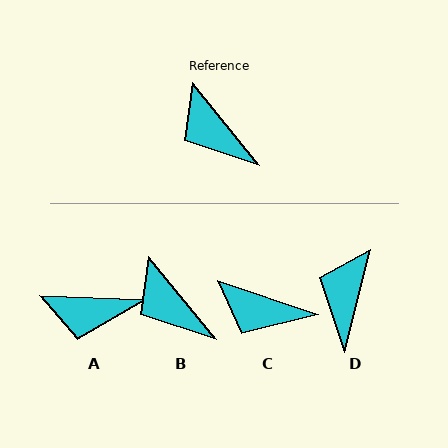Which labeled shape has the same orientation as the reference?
B.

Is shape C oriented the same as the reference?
No, it is off by about 32 degrees.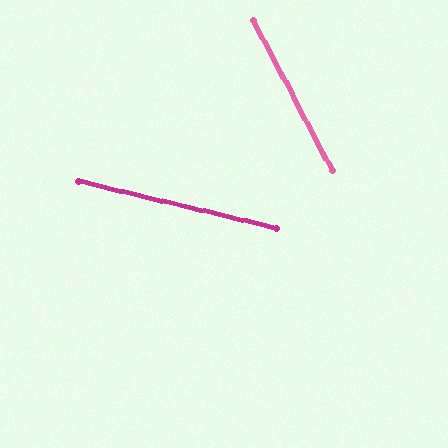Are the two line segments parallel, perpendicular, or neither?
Neither parallel nor perpendicular — they differ by about 49°.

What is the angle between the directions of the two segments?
Approximately 49 degrees.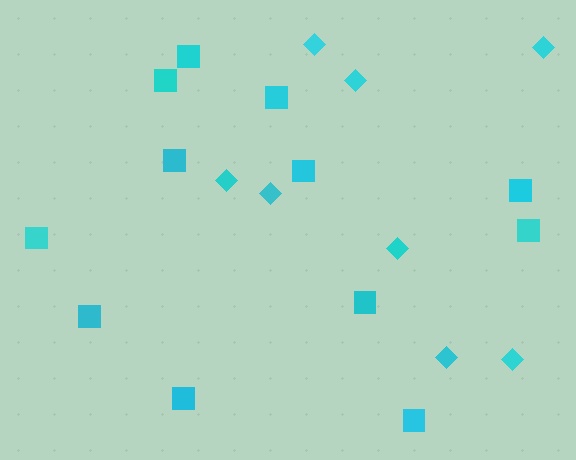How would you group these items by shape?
There are 2 groups: one group of diamonds (8) and one group of squares (12).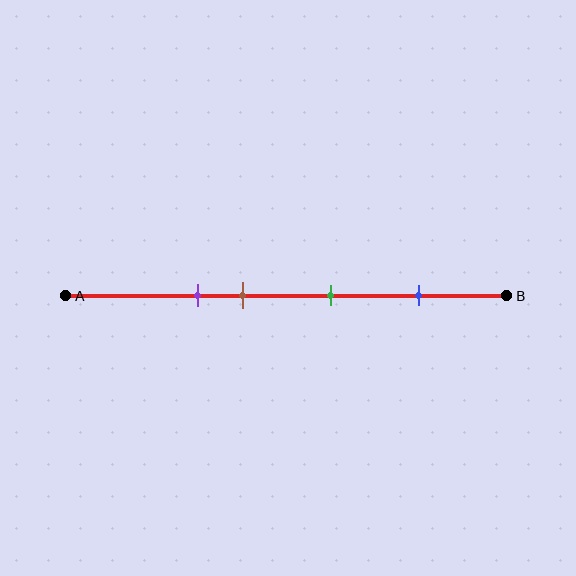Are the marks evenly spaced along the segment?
No, the marks are not evenly spaced.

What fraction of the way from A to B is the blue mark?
The blue mark is approximately 80% (0.8) of the way from A to B.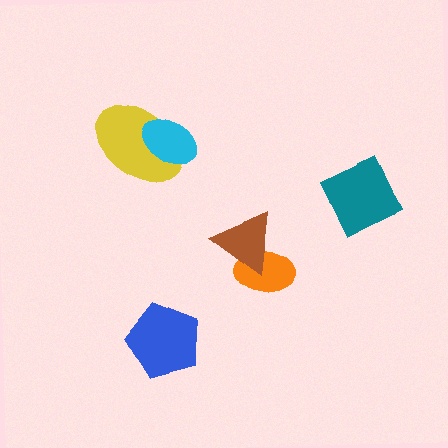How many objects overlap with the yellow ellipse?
1 object overlaps with the yellow ellipse.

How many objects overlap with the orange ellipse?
1 object overlaps with the orange ellipse.